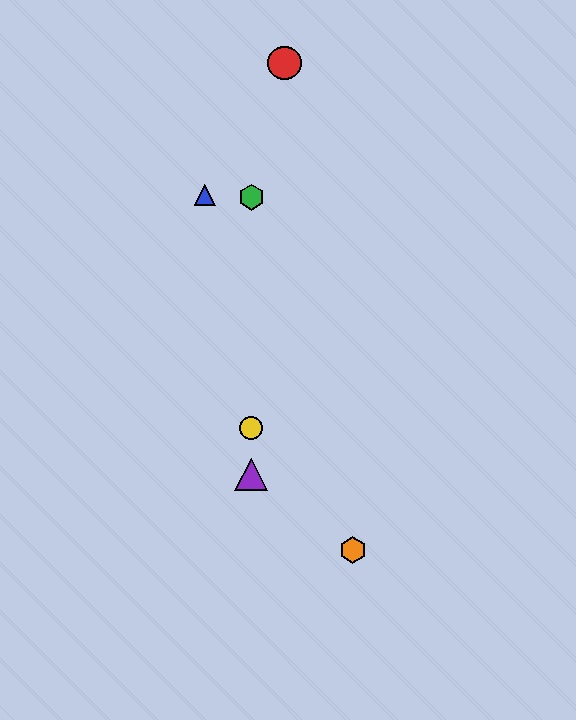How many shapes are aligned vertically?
3 shapes (the green hexagon, the yellow circle, the purple triangle) are aligned vertically.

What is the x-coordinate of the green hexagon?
The green hexagon is at x≈251.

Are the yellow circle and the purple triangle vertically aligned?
Yes, both are at x≈251.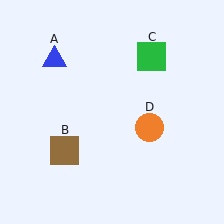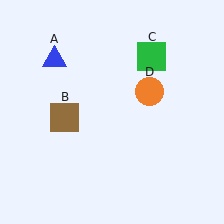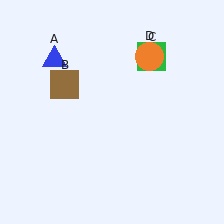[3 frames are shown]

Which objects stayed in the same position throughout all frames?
Blue triangle (object A) and green square (object C) remained stationary.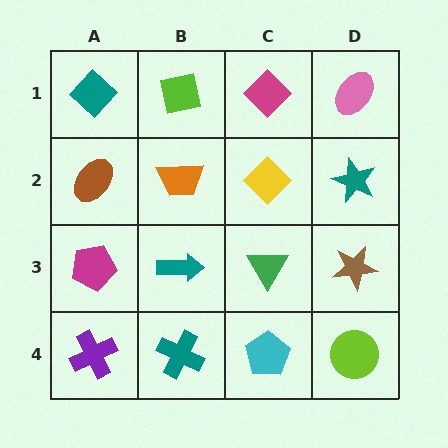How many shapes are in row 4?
4 shapes.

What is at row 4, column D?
A lime circle.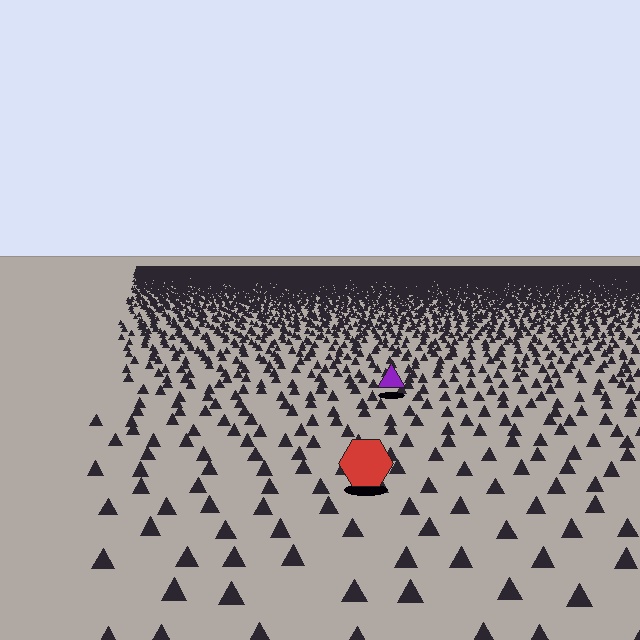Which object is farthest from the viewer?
The purple triangle is farthest from the viewer. It appears smaller and the ground texture around it is denser.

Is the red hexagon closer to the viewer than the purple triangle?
Yes. The red hexagon is closer — you can tell from the texture gradient: the ground texture is coarser near it.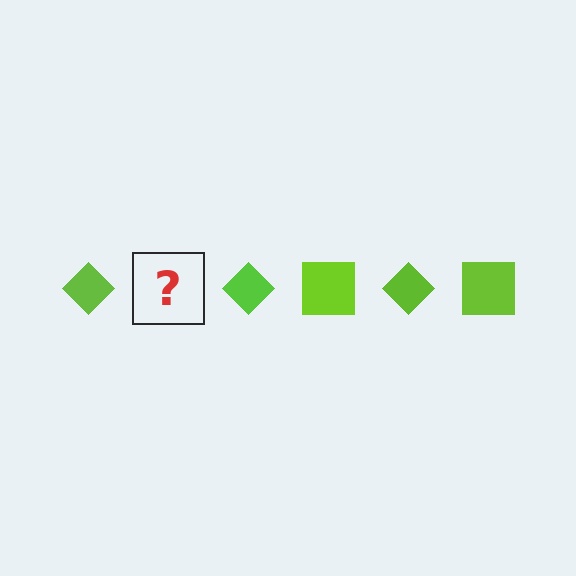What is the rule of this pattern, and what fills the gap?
The rule is that the pattern cycles through diamond, square shapes in lime. The gap should be filled with a lime square.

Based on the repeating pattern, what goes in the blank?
The blank should be a lime square.